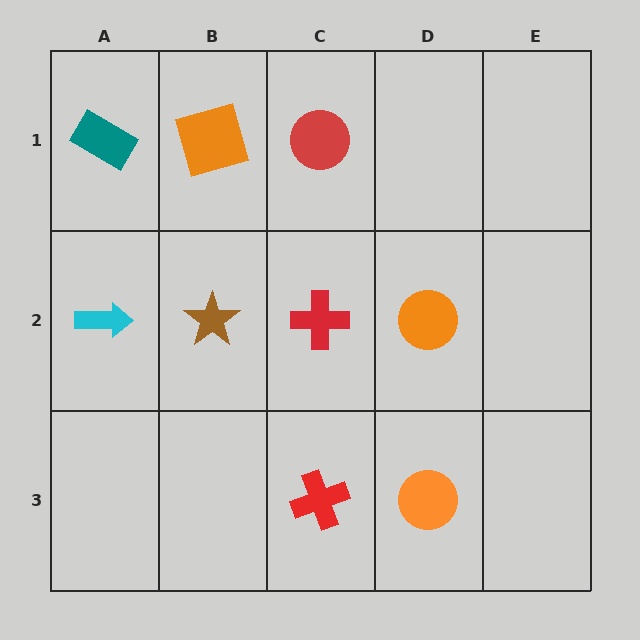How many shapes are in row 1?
3 shapes.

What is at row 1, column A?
A teal rectangle.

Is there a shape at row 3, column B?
No, that cell is empty.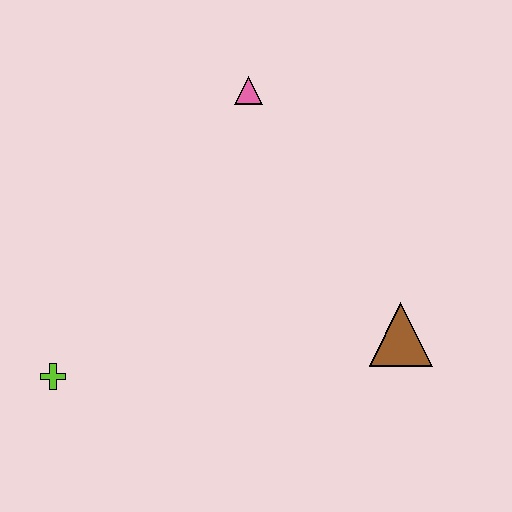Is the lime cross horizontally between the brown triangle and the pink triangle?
No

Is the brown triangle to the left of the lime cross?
No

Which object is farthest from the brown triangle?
The lime cross is farthest from the brown triangle.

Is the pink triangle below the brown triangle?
No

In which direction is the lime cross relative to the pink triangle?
The lime cross is below the pink triangle.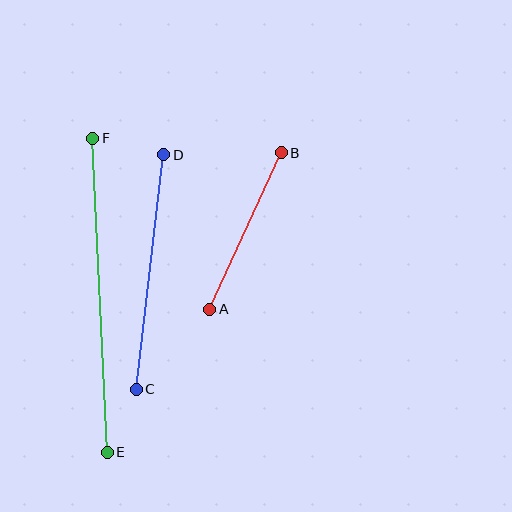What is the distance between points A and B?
The distance is approximately 172 pixels.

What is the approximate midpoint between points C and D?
The midpoint is at approximately (150, 272) pixels.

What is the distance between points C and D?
The distance is approximately 236 pixels.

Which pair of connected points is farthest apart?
Points E and F are farthest apart.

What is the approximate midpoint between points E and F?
The midpoint is at approximately (100, 295) pixels.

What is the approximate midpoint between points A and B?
The midpoint is at approximately (246, 231) pixels.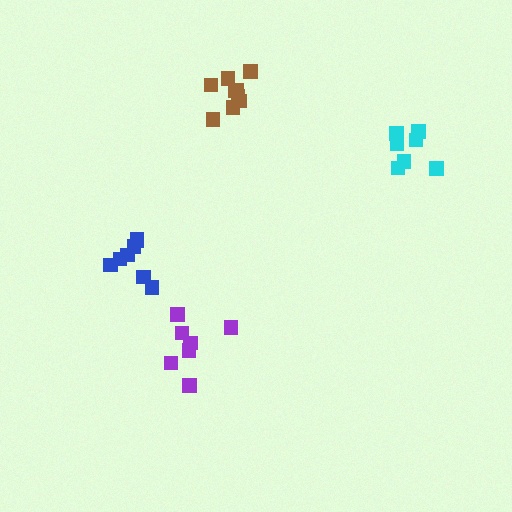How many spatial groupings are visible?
There are 4 spatial groupings.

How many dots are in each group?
Group 1: 9 dots, Group 2: 7 dots, Group 3: 8 dots, Group 4: 7 dots (31 total).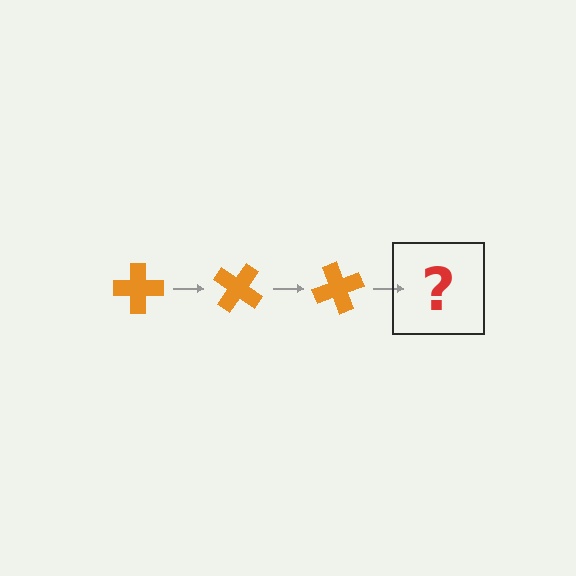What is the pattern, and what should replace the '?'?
The pattern is that the cross rotates 35 degrees each step. The '?' should be an orange cross rotated 105 degrees.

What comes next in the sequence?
The next element should be an orange cross rotated 105 degrees.